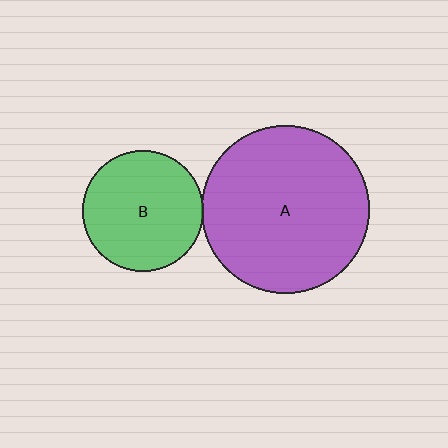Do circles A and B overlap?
Yes.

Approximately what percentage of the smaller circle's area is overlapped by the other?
Approximately 5%.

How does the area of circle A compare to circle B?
Approximately 1.9 times.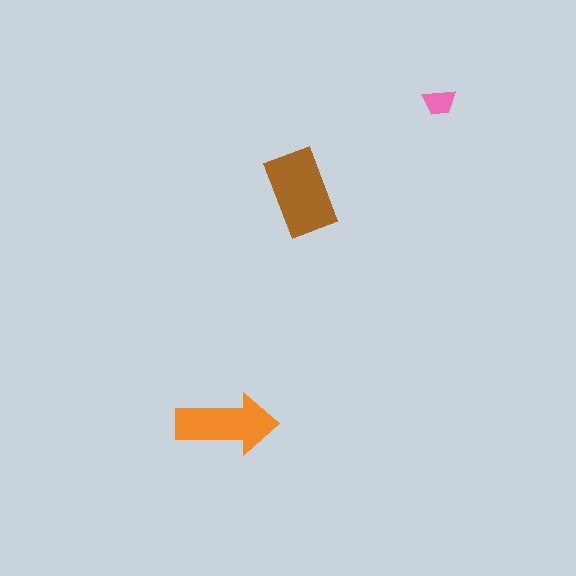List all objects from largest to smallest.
The brown rectangle, the orange arrow, the pink trapezoid.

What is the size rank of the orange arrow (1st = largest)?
2nd.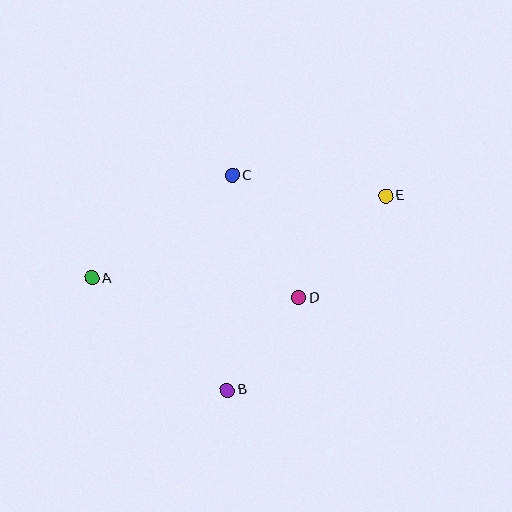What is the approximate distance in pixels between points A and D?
The distance between A and D is approximately 208 pixels.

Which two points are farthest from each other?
Points A and E are farthest from each other.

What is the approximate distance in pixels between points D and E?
The distance between D and E is approximately 134 pixels.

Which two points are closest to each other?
Points B and D are closest to each other.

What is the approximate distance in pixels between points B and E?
The distance between B and E is approximately 250 pixels.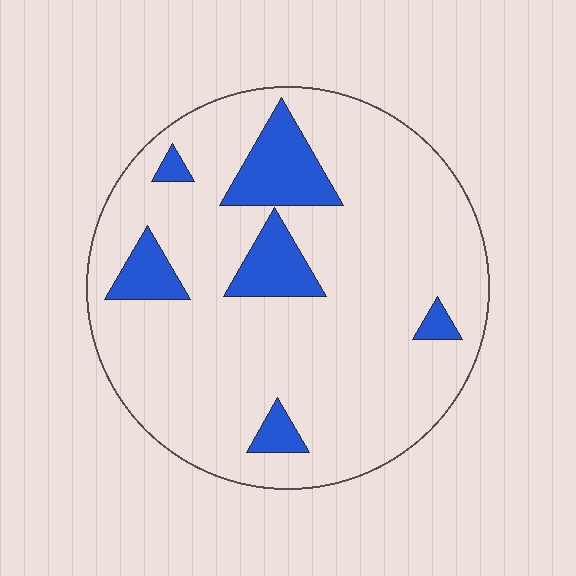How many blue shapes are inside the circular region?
6.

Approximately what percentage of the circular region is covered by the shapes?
Approximately 15%.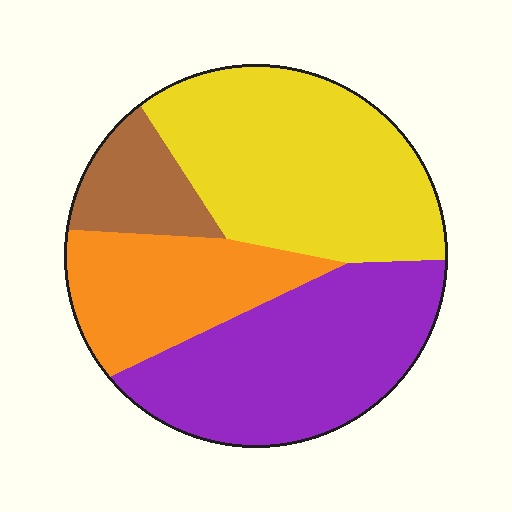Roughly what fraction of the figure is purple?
Purple takes up about one third (1/3) of the figure.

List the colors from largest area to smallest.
From largest to smallest: yellow, purple, orange, brown.